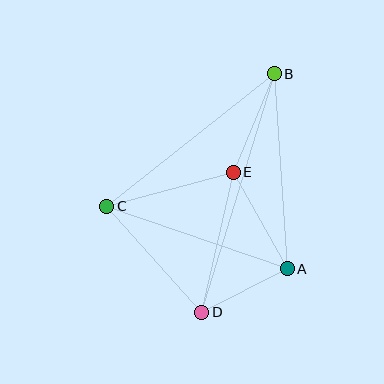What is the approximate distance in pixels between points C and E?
The distance between C and E is approximately 131 pixels.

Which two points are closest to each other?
Points A and D are closest to each other.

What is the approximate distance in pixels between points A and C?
The distance between A and C is approximately 191 pixels.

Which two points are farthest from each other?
Points B and D are farthest from each other.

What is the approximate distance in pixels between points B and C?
The distance between B and C is approximately 214 pixels.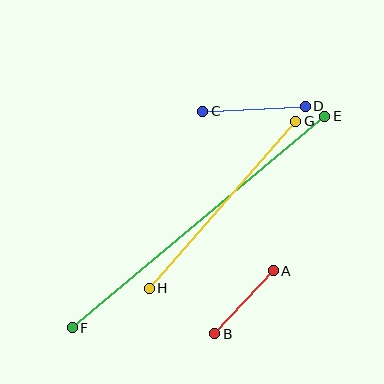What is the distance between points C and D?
The distance is approximately 103 pixels.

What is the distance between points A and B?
The distance is approximately 86 pixels.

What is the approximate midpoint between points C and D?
The midpoint is at approximately (254, 109) pixels.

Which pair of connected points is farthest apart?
Points E and F are farthest apart.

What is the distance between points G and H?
The distance is approximately 222 pixels.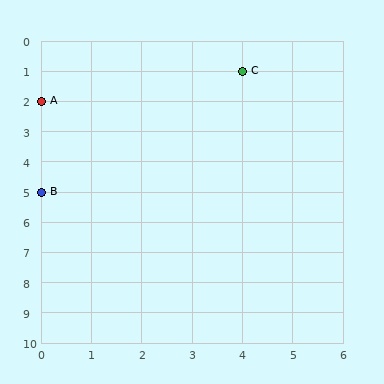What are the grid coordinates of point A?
Point A is at grid coordinates (0, 2).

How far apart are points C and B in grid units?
Points C and B are 4 columns and 4 rows apart (about 5.7 grid units diagonally).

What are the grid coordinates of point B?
Point B is at grid coordinates (0, 5).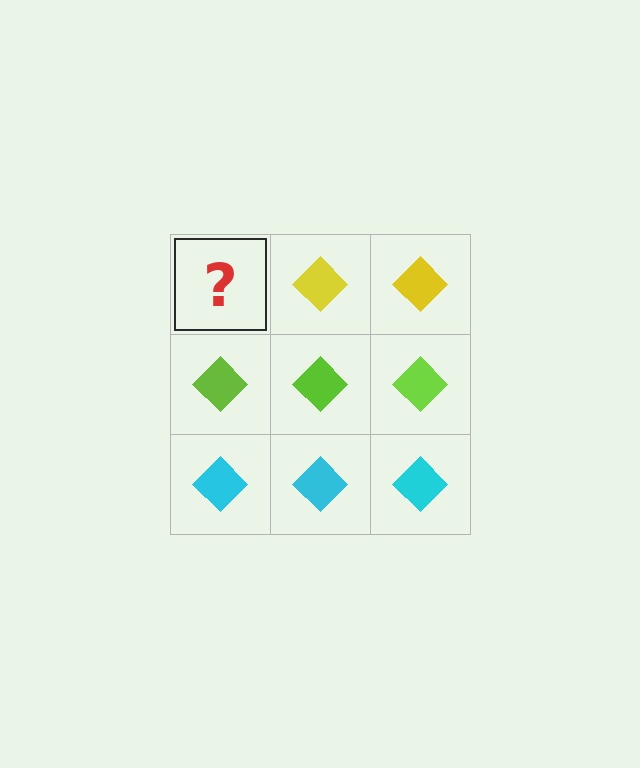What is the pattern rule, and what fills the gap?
The rule is that each row has a consistent color. The gap should be filled with a yellow diamond.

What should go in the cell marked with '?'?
The missing cell should contain a yellow diamond.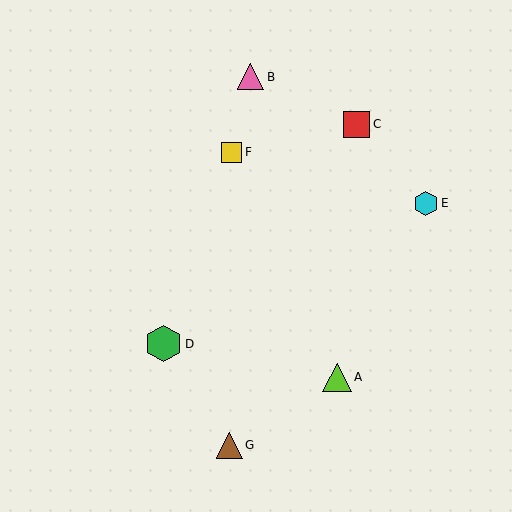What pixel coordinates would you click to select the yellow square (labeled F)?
Click at (232, 152) to select the yellow square F.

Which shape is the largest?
The green hexagon (labeled D) is the largest.